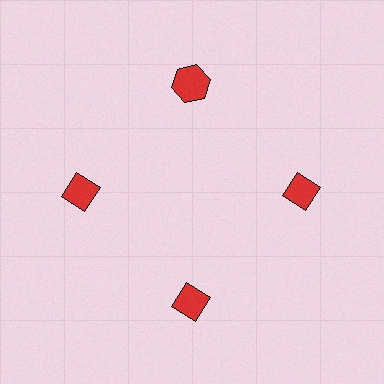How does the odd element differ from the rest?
It has a different shape: hexagon instead of diamond.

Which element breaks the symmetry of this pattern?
The red hexagon at roughly the 12 o'clock position breaks the symmetry. All other shapes are red diamonds.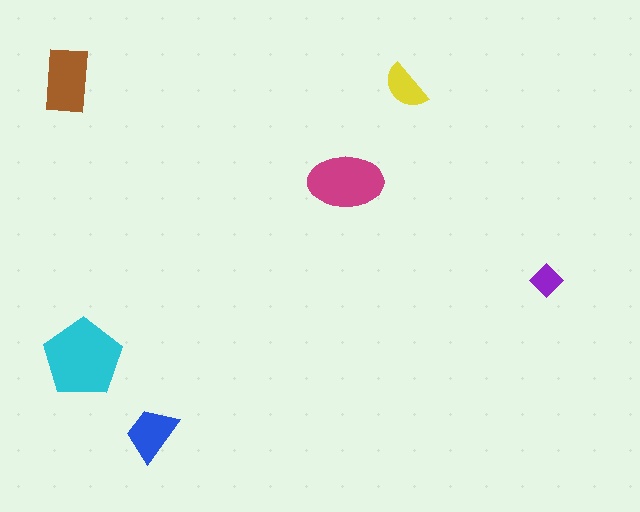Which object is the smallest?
The purple diamond.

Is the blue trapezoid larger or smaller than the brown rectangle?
Smaller.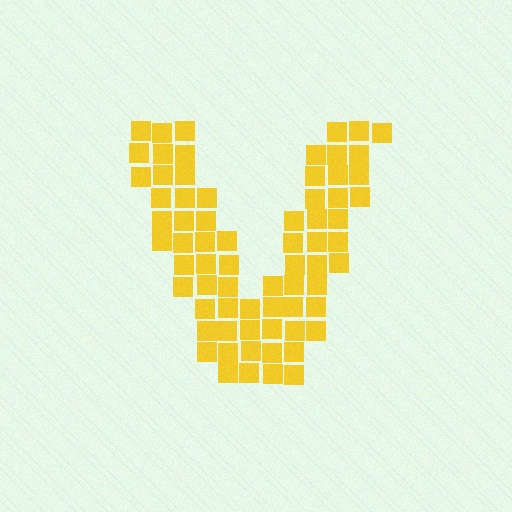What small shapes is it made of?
It is made of small squares.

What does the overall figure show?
The overall figure shows the letter V.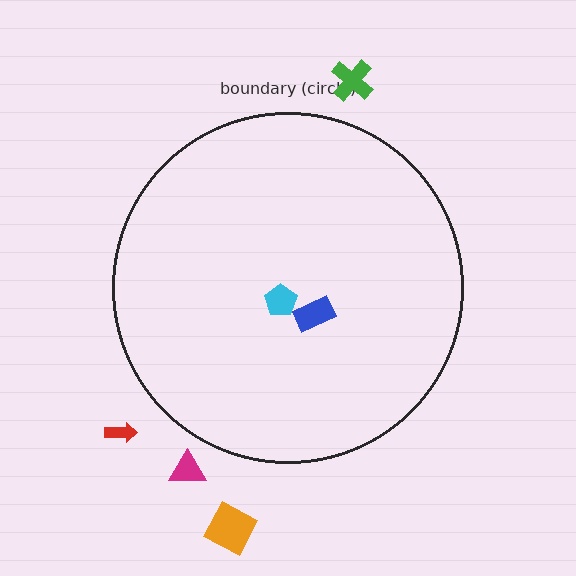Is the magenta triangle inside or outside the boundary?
Outside.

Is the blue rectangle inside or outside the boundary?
Inside.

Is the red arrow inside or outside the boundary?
Outside.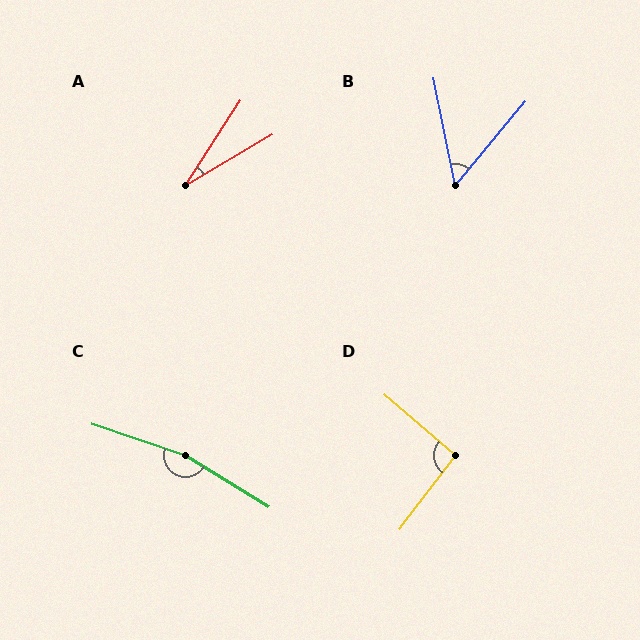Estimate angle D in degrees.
Approximately 93 degrees.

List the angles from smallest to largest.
A (27°), B (51°), D (93°), C (167°).